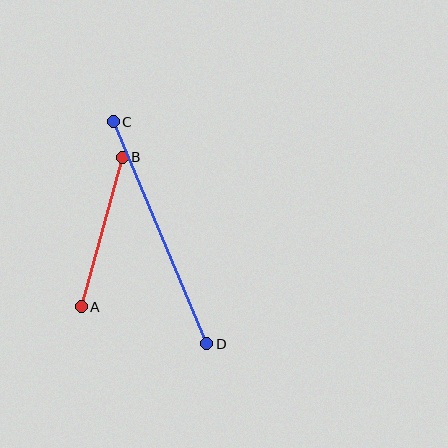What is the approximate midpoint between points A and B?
The midpoint is at approximately (102, 232) pixels.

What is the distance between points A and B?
The distance is approximately 155 pixels.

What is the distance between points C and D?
The distance is approximately 241 pixels.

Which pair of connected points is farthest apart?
Points C and D are farthest apart.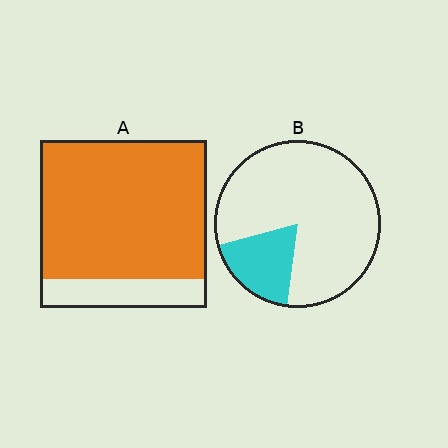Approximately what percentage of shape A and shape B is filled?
A is approximately 85% and B is approximately 20%.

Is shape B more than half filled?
No.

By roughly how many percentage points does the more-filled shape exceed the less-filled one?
By roughly 65 percentage points (A over B).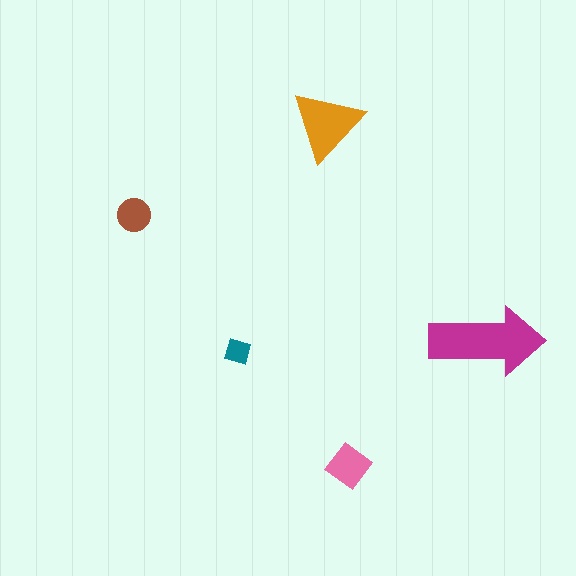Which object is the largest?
The magenta arrow.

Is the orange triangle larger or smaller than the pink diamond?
Larger.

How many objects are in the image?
There are 5 objects in the image.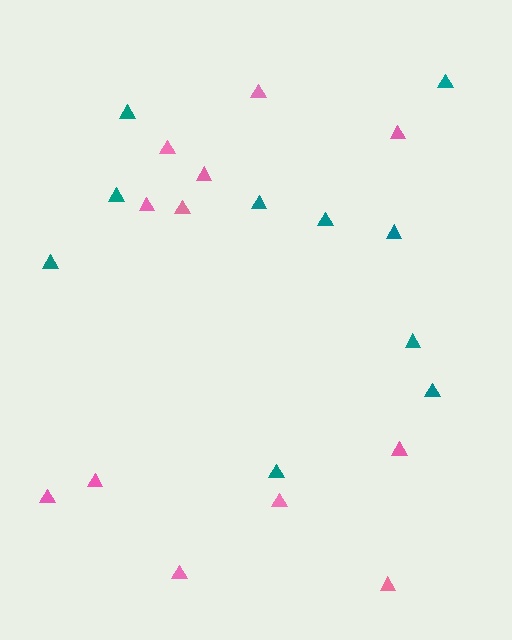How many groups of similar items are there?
There are 2 groups: one group of pink triangles (12) and one group of teal triangles (10).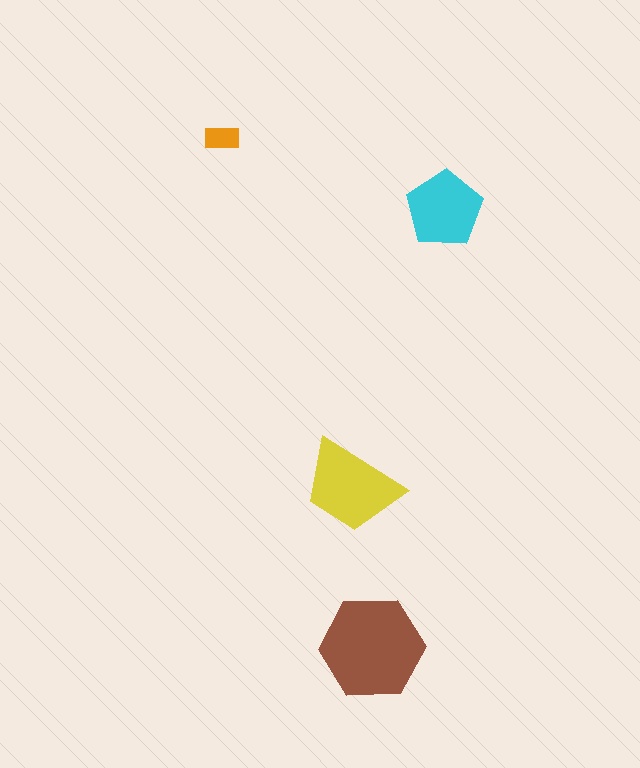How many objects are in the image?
There are 4 objects in the image.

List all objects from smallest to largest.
The orange rectangle, the cyan pentagon, the yellow trapezoid, the brown hexagon.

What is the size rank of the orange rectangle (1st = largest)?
4th.